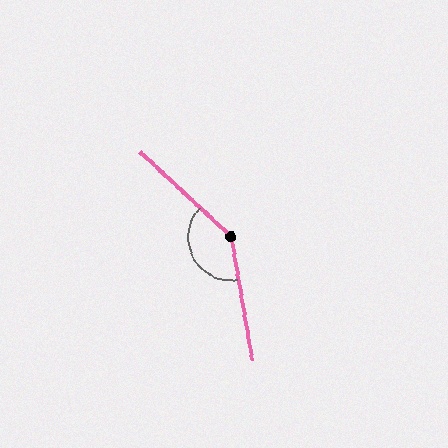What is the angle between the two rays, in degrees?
Approximately 143 degrees.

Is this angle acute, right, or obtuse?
It is obtuse.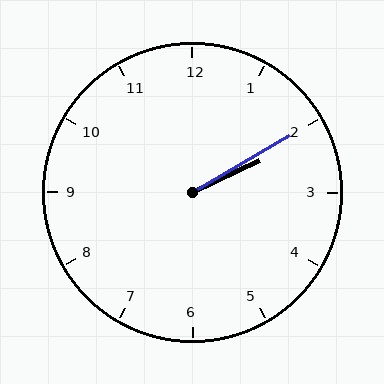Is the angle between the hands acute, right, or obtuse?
It is acute.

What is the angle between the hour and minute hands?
Approximately 5 degrees.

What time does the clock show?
2:10.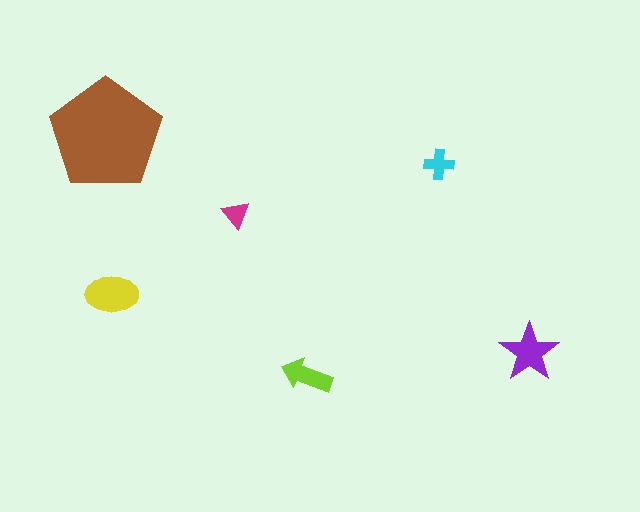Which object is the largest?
The brown pentagon.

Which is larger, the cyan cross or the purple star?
The purple star.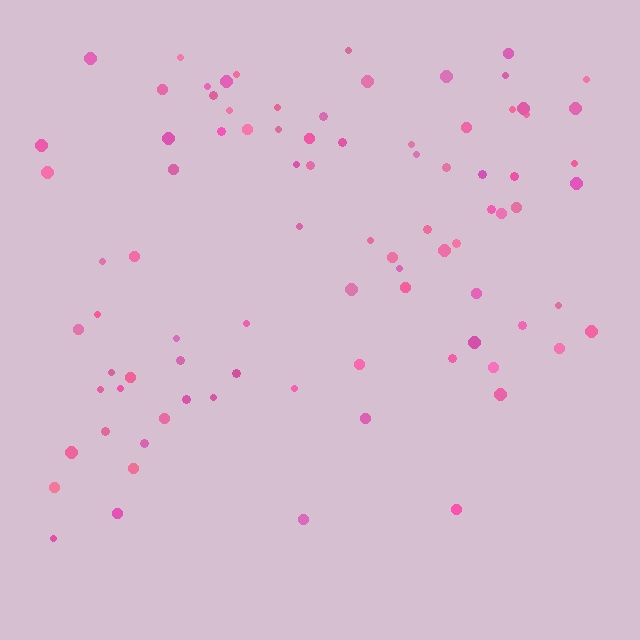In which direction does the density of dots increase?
From bottom to top, with the top side densest.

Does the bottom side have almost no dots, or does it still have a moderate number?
Still a moderate number, just noticeably fewer than the top.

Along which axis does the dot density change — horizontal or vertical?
Vertical.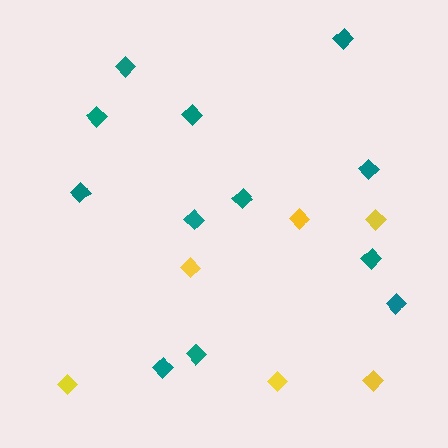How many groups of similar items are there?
There are 2 groups: one group of yellow diamonds (6) and one group of teal diamonds (12).